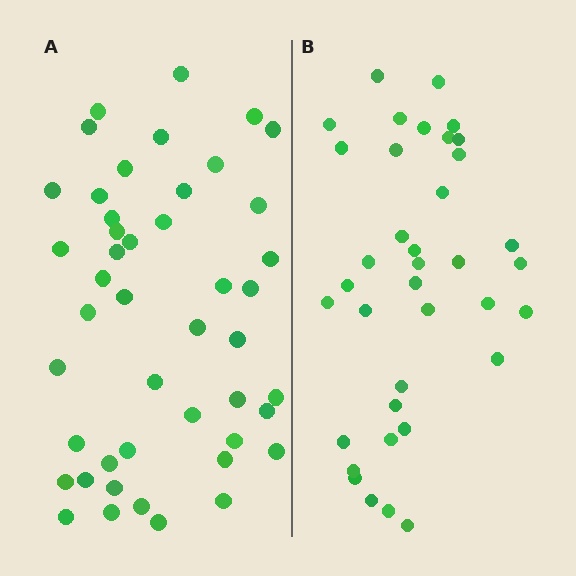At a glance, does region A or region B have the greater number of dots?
Region A (the left region) has more dots.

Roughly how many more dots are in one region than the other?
Region A has roughly 8 or so more dots than region B.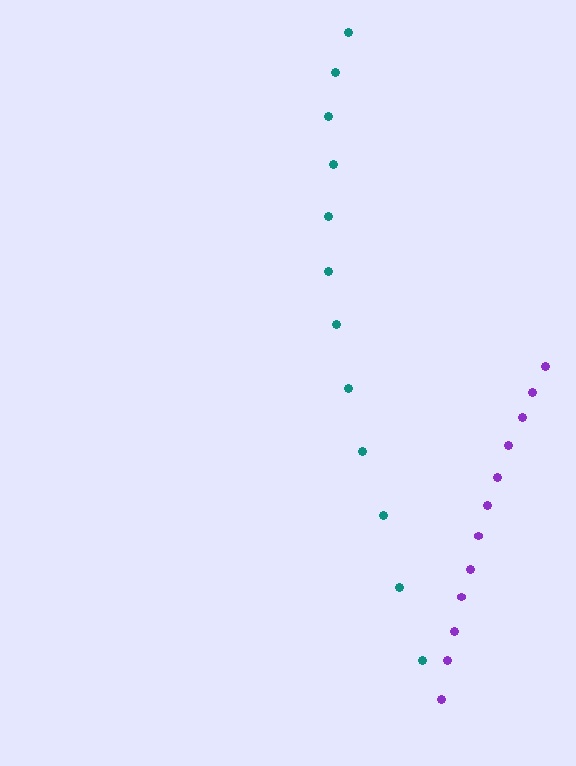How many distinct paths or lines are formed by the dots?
There are 2 distinct paths.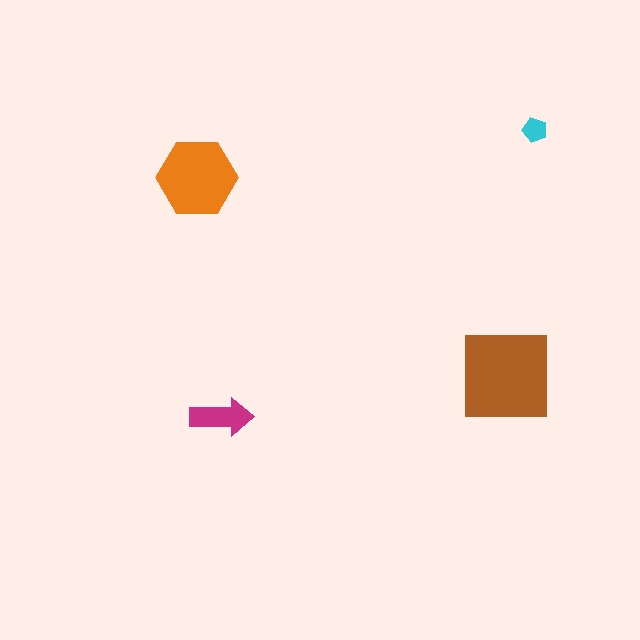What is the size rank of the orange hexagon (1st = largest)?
2nd.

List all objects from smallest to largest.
The cyan pentagon, the magenta arrow, the orange hexagon, the brown square.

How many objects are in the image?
There are 4 objects in the image.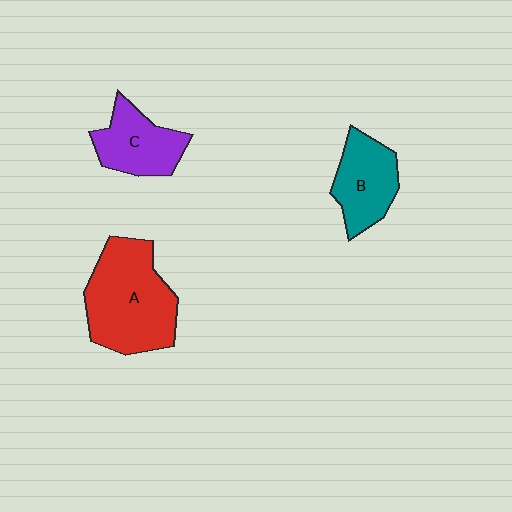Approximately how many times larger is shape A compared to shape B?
Approximately 1.7 times.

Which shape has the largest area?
Shape A (red).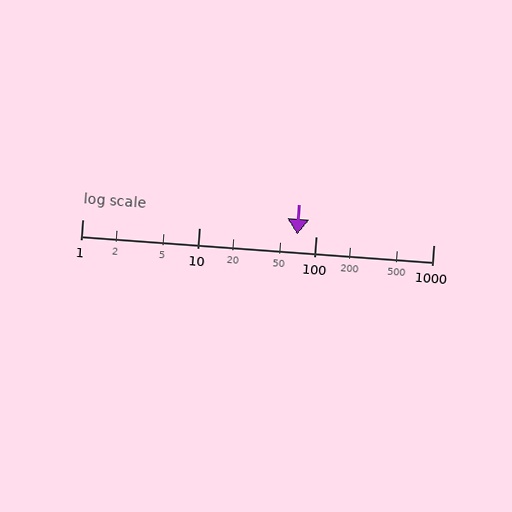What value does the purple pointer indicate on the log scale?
The pointer indicates approximately 68.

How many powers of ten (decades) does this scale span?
The scale spans 3 decades, from 1 to 1000.